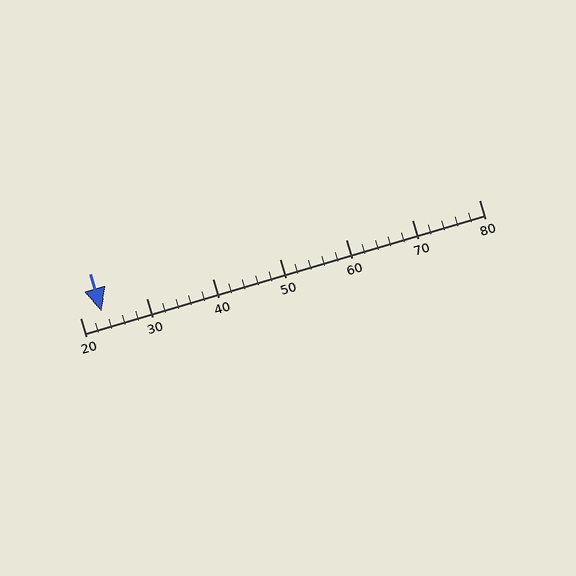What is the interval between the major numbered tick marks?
The major tick marks are spaced 10 units apart.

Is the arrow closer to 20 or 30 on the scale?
The arrow is closer to 20.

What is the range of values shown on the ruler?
The ruler shows values from 20 to 80.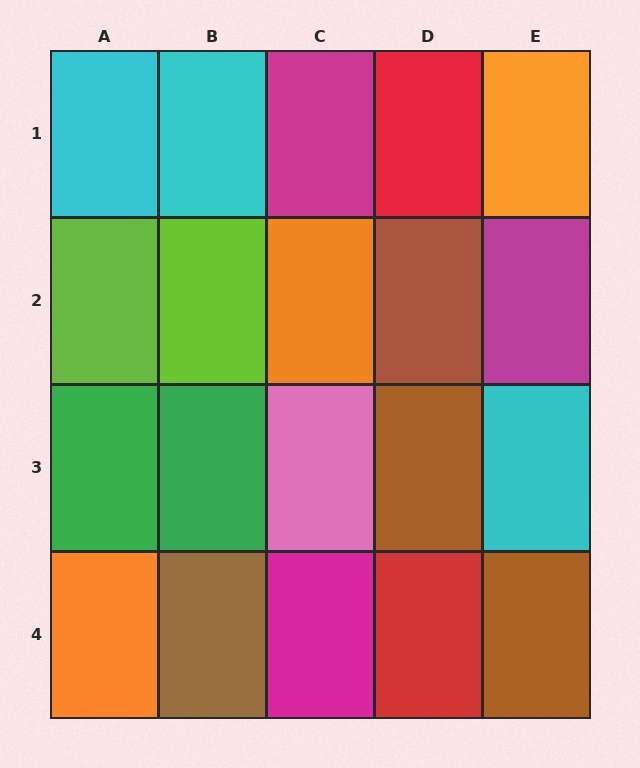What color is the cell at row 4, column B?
Brown.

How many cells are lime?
2 cells are lime.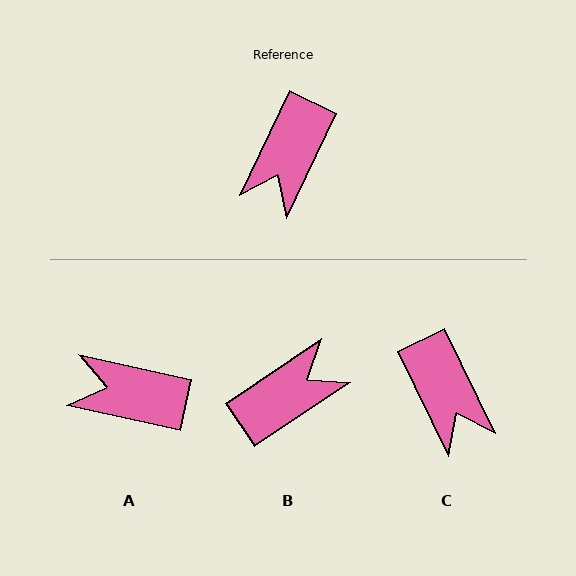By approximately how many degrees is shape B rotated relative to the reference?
Approximately 150 degrees counter-clockwise.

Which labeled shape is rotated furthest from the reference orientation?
B, about 150 degrees away.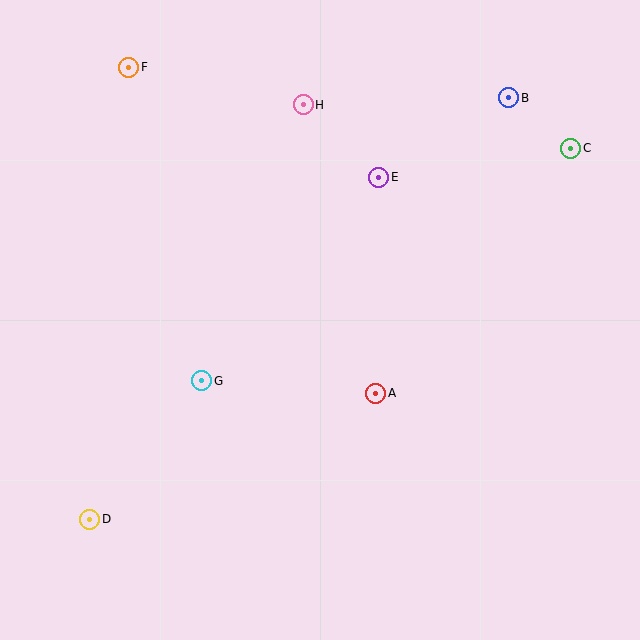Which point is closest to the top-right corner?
Point C is closest to the top-right corner.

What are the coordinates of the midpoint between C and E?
The midpoint between C and E is at (475, 163).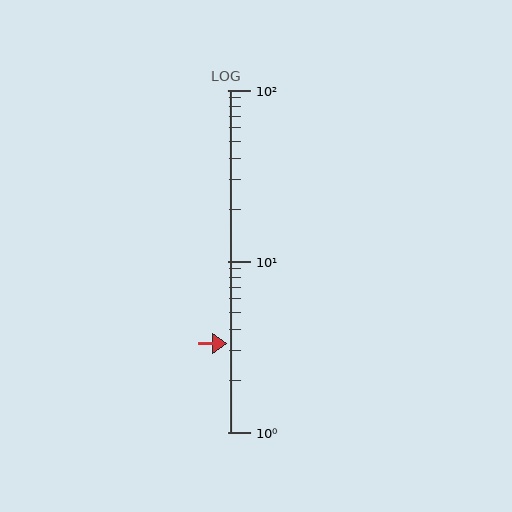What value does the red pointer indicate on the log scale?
The pointer indicates approximately 3.3.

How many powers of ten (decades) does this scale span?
The scale spans 2 decades, from 1 to 100.